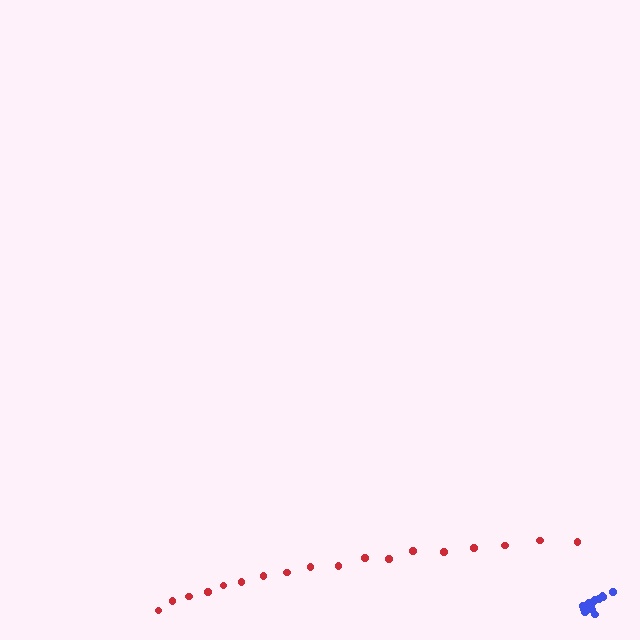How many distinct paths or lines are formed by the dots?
There are 2 distinct paths.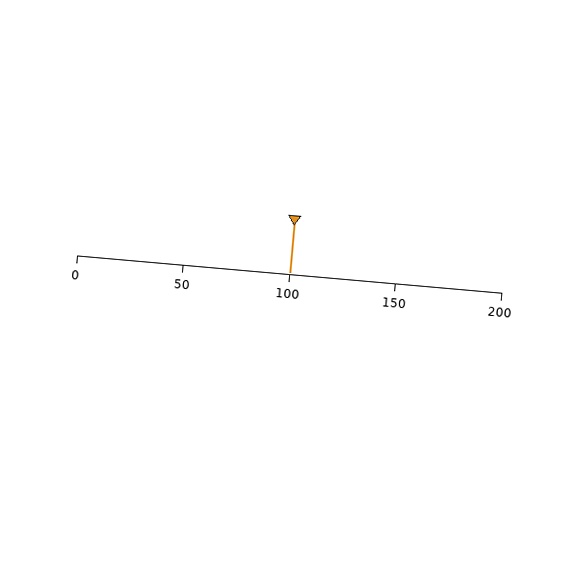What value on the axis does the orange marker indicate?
The marker indicates approximately 100.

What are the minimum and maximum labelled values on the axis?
The axis runs from 0 to 200.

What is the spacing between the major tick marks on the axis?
The major ticks are spaced 50 apart.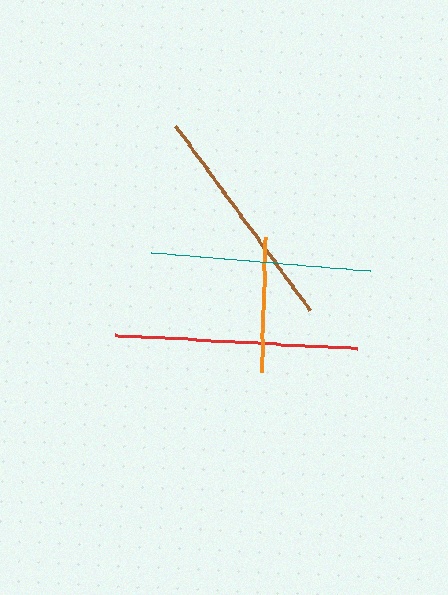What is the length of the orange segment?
The orange segment is approximately 136 pixels long.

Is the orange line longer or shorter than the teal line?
The teal line is longer than the orange line.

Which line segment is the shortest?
The orange line is the shortest at approximately 136 pixels.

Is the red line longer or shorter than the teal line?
The red line is longer than the teal line.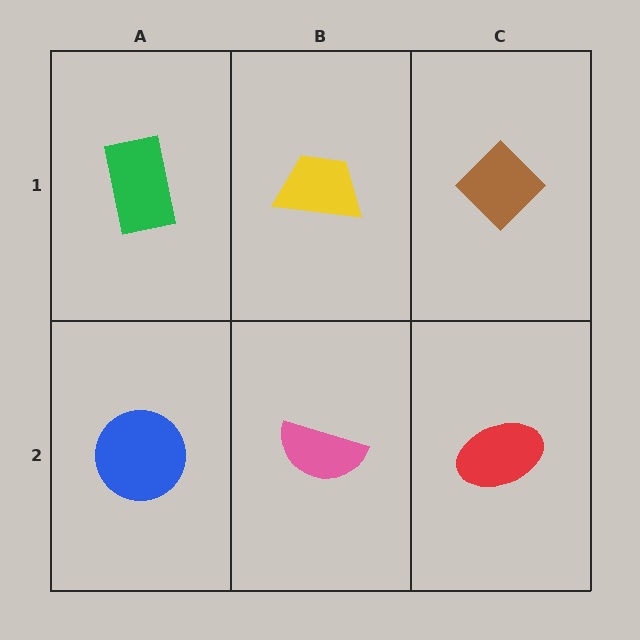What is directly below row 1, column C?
A red ellipse.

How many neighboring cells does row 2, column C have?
2.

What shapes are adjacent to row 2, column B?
A yellow trapezoid (row 1, column B), a blue circle (row 2, column A), a red ellipse (row 2, column C).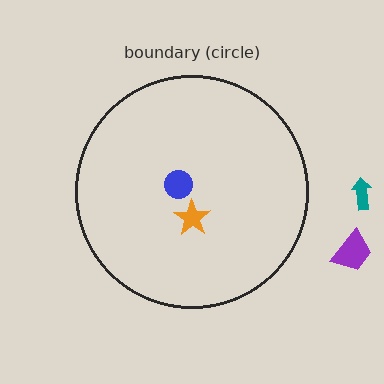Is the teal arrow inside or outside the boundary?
Outside.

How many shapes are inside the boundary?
2 inside, 2 outside.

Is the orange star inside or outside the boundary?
Inside.